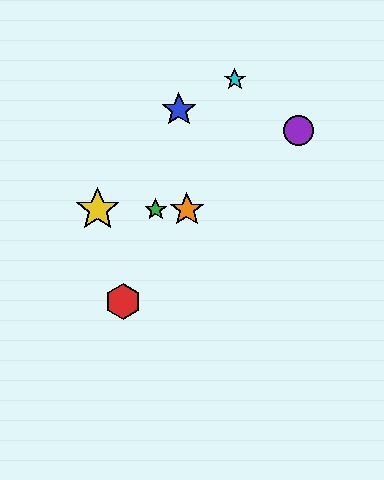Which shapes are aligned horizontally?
The green star, the yellow star, the orange star are aligned horizontally.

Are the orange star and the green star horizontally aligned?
Yes, both are at y≈210.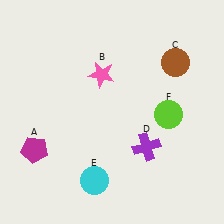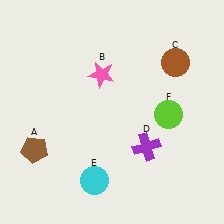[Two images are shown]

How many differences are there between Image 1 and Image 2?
There is 1 difference between the two images.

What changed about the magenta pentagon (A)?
In Image 1, A is magenta. In Image 2, it changed to brown.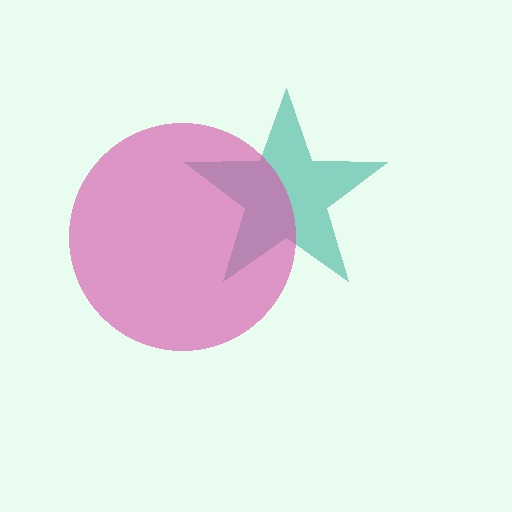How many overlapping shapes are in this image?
There are 2 overlapping shapes in the image.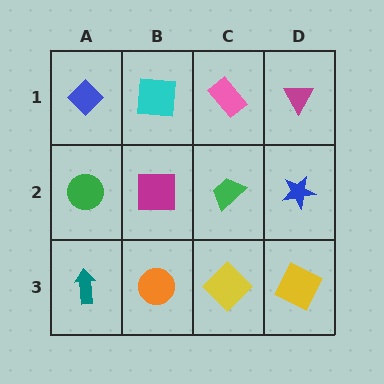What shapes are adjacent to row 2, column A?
A blue diamond (row 1, column A), a teal arrow (row 3, column A), a magenta square (row 2, column B).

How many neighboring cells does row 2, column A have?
3.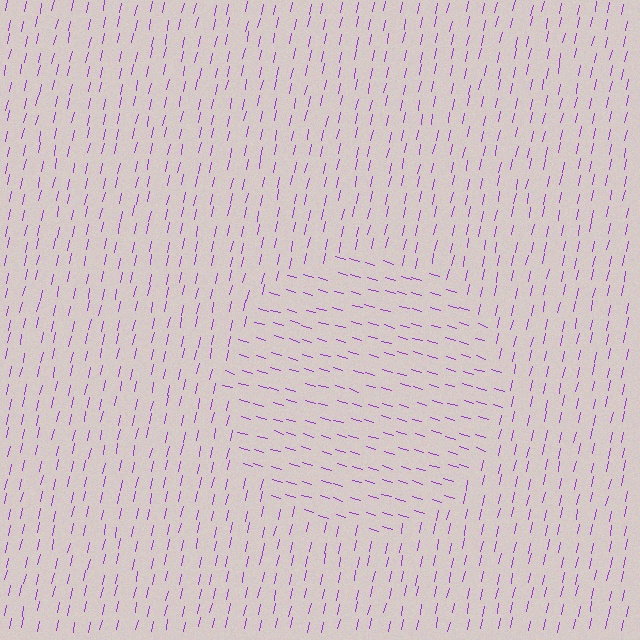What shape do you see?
I see a circle.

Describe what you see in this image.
The image is filled with small purple line segments. A circle region in the image has lines oriented differently from the surrounding lines, creating a visible texture boundary.